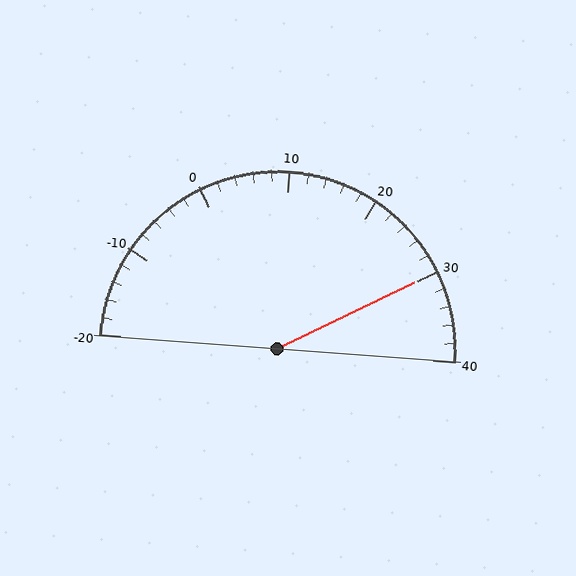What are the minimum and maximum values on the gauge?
The gauge ranges from -20 to 40.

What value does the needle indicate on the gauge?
The needle indicates approximately 30.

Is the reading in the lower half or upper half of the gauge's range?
The reading is in the upper half of the range (-20 to 40).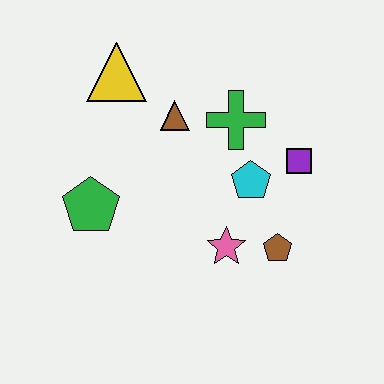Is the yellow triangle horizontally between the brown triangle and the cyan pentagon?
No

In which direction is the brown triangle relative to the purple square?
The brown triangle is to the left of the purple square.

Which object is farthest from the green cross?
The green pentagon is farthest from the green cross.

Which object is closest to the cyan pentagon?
The purple square is closest to the cyan pentagon.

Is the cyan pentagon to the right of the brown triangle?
Yes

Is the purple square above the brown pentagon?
Yes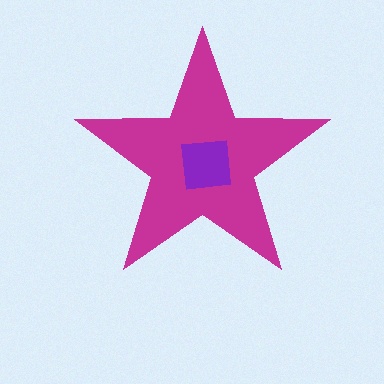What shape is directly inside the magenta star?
The purple square.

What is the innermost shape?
The purple square.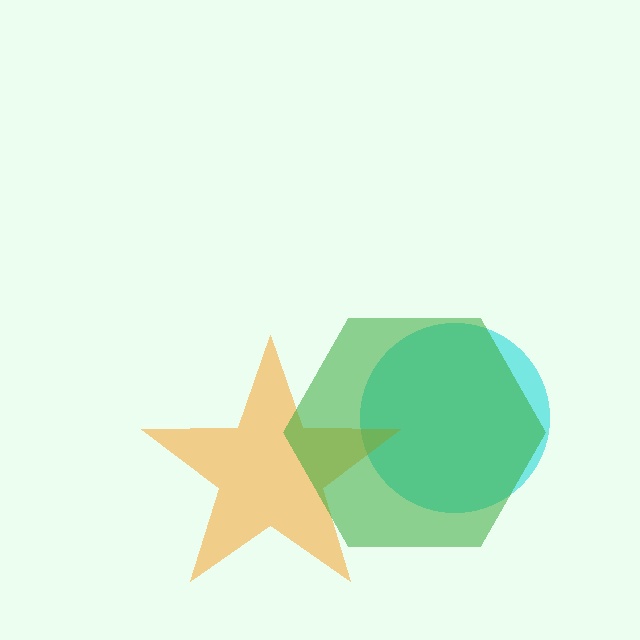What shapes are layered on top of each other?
The layered shapes are: a cyan circle, an orange star, a green hexagon.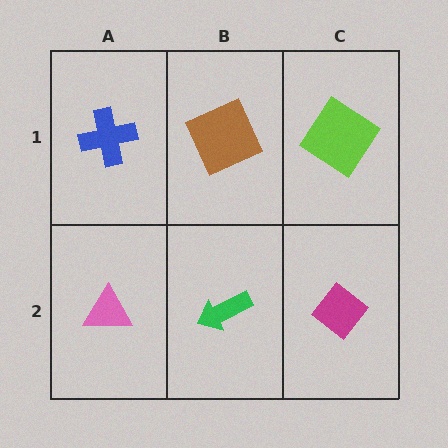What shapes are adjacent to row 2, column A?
A blue cross (row 1, column A), a green arrow (row 2, column B).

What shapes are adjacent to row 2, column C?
A lime diamond (row 1, column C), a green arrow (row 2, column B).